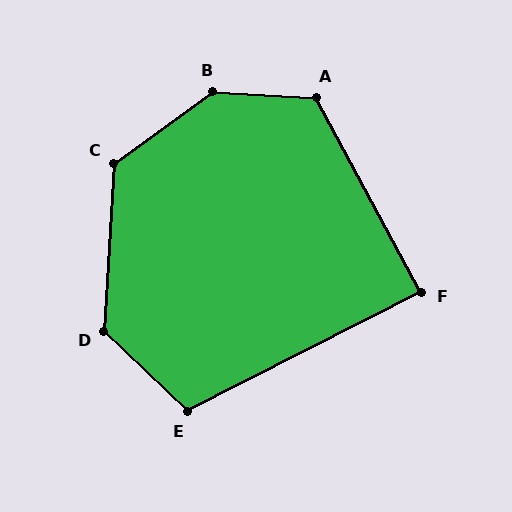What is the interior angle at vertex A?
Approximately 121 degrees (obtuse).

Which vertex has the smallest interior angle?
F, at approximately 89 degrees.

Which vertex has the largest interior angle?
B, at approximately 141 degrees.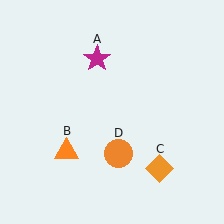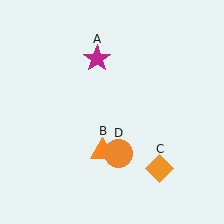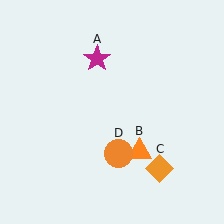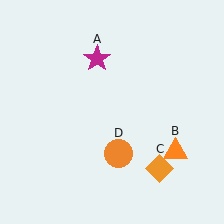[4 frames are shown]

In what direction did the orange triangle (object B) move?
The orange triangle (object B) moved right.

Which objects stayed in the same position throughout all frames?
Magenta star (object A) and orange diamond (object C) and orange circle (object D) remained stationary.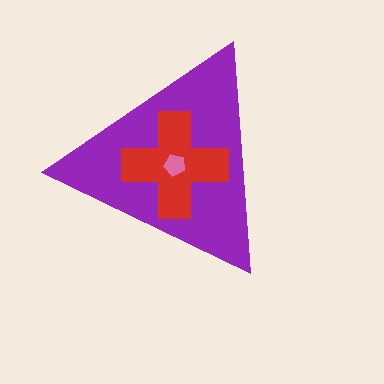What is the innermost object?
The pink pentagon.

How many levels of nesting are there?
3.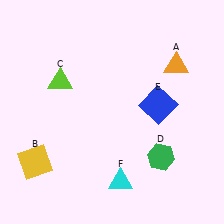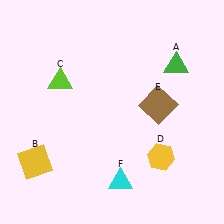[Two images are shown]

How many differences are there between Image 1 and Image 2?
There are 3 differences between the two images.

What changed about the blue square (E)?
In Image 1, E is blue. In Image 2, it changed to brown.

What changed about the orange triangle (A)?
In Image 1, A is orange. In Image 2, it changed to green.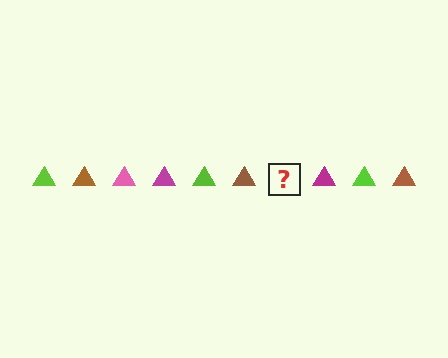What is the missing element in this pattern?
The missing element is a pink triangle.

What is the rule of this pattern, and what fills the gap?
The rule is that the pattern cycles through lime, brown, pink, magenta triangles. The gap should be filled with a pink triangle.